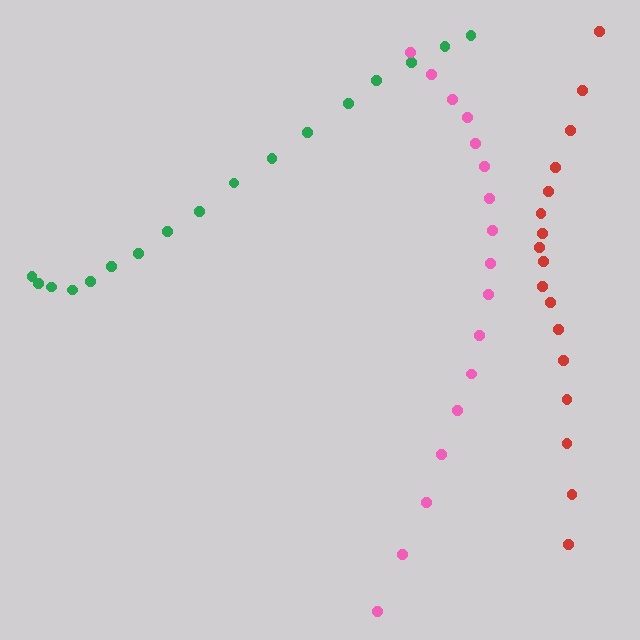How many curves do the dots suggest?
There are 3 distinct paths.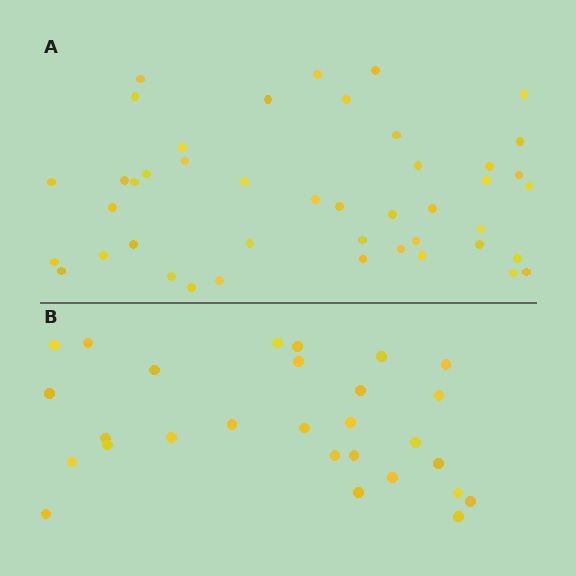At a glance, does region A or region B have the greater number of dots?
Region A (the top region) has more dots.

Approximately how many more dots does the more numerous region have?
Region A has approximately 15 more dots than region B.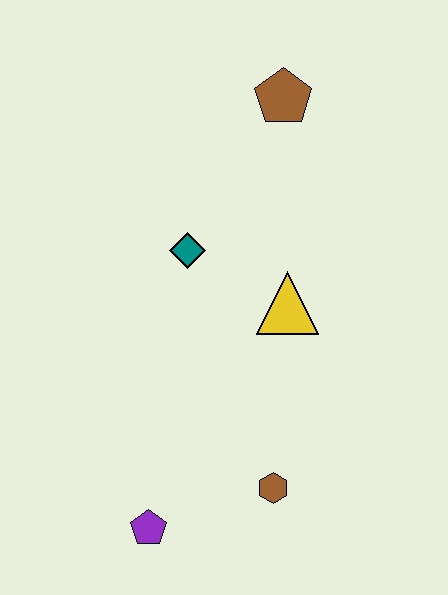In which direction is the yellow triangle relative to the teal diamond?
The yellow triangle is to the right of the teal diamond.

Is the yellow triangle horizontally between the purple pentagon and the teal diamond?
No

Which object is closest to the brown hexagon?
The purple pentagon is closest to the brown hexagon.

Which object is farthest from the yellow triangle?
The purple pentagon is farthest from the yellow triangle.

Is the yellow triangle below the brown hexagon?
No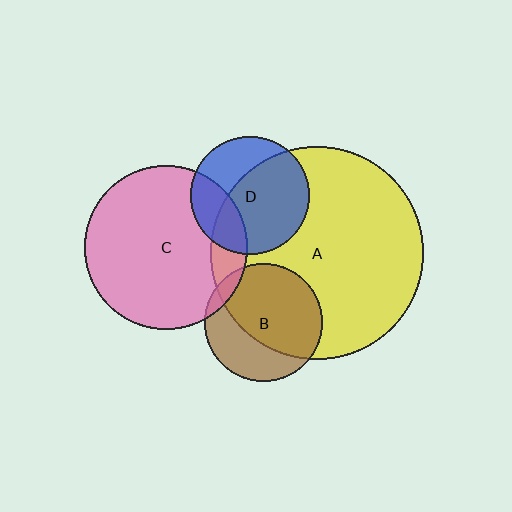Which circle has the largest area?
Circle A (yellow).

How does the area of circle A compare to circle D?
Approximately 3.2 times.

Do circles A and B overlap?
Yes.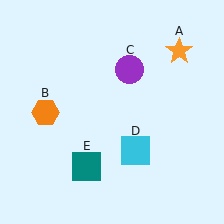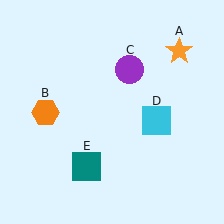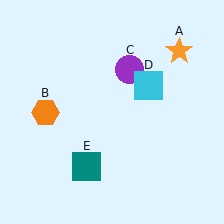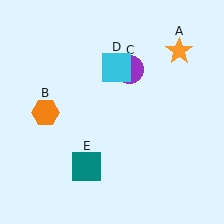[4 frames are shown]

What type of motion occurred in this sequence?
The cyan square (object D) rotated counterclockwise around the center of the scene.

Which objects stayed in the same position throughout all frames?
Orange star (object A) and orange hexagon (object B) and purple circle (object C) and teal square (object E) remained stationary.